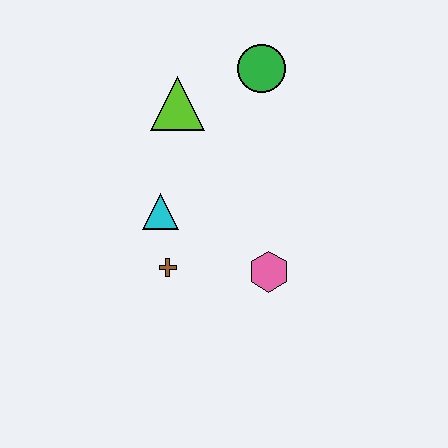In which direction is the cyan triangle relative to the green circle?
The cyan triangle is below the green circle.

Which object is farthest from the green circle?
The brown cross is farthest from the green circle.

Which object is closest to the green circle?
The lime triangle is closest to the green circle.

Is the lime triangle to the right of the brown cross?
Yes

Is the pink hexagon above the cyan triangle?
No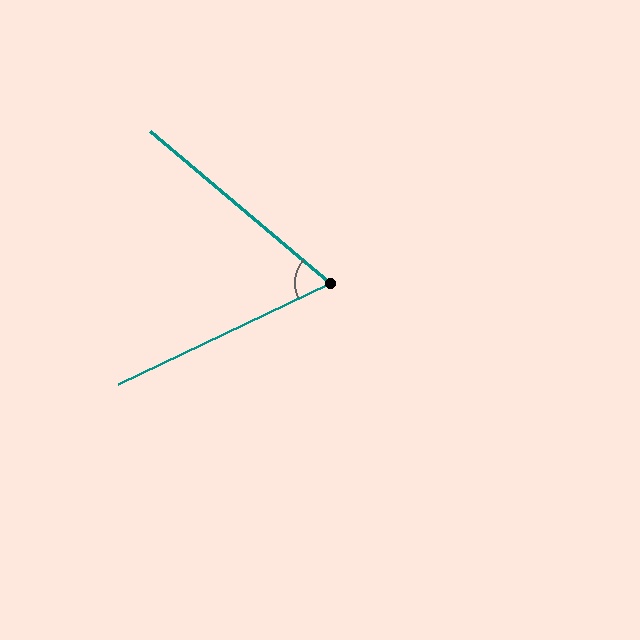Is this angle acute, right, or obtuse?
It is acute.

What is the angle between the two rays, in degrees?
Approximately 66 degrees.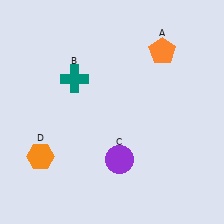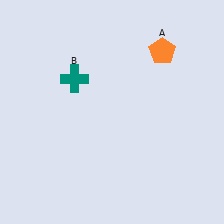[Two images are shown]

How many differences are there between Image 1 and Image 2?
There are 2 differences between the two images.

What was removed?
The orange hexagon (D), the purple circle (C) were removed in Image 2.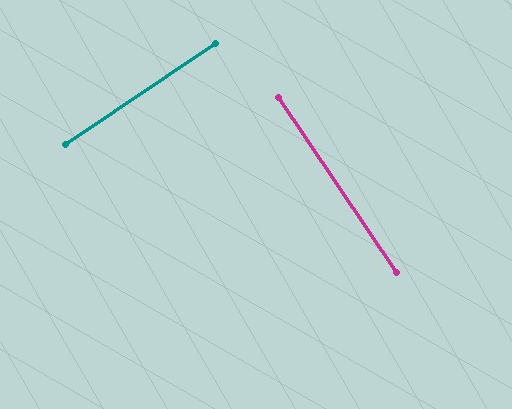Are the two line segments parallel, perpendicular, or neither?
Perpendicular — they meet at approximately 90°.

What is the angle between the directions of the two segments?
Approximately 90 degrees.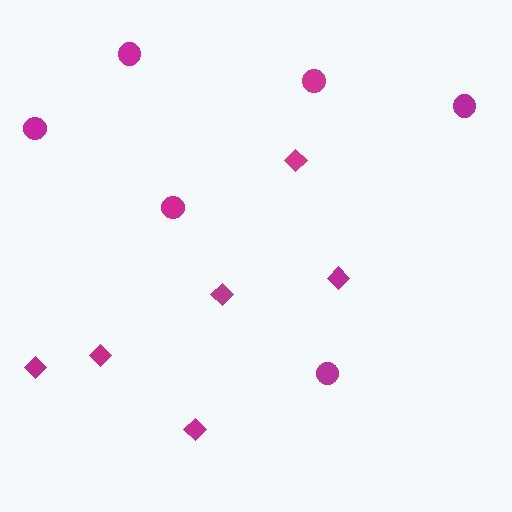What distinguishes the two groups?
There are 2 groups: one group of diamonds (6) and one group of circles (6).